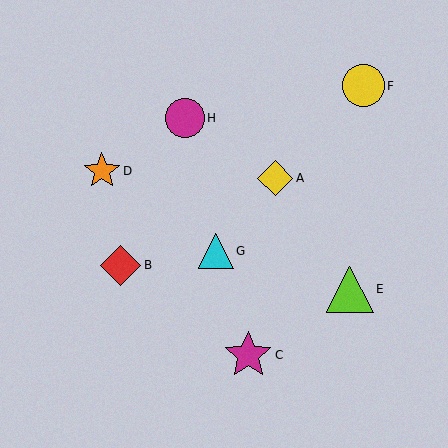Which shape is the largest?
The magenta star (labeled C) is the largest.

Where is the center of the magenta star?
The center of the magenta star is at (248, 355).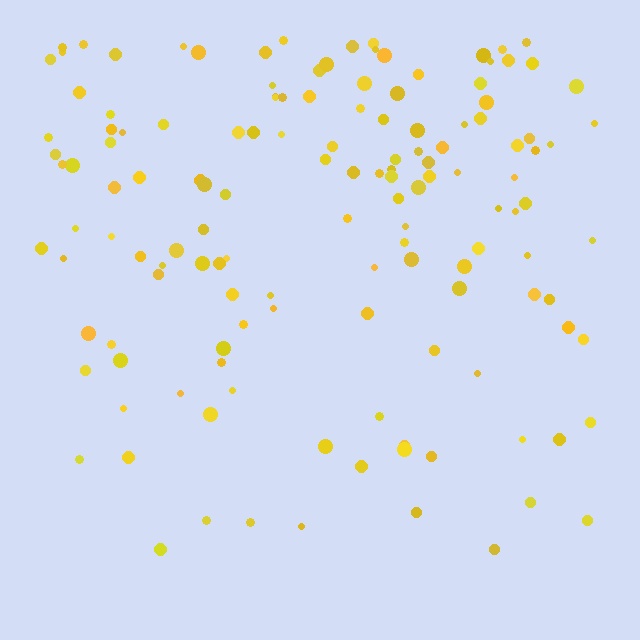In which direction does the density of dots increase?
From bottom to top, with the top side densest.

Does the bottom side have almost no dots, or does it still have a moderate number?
Still a moderate number, just noticeably fewer than the top.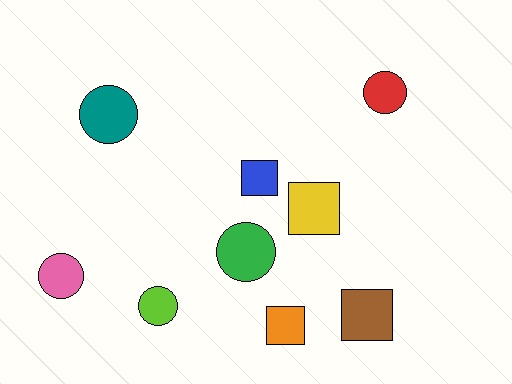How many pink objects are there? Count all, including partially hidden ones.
There is 1 pink object.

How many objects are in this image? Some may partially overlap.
There are 9 objects.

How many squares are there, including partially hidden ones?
There are 4 squares.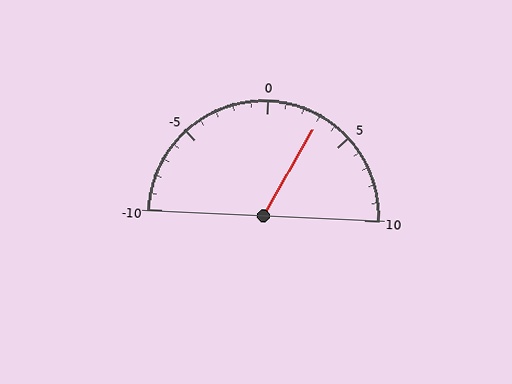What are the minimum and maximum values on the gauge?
The gauge ranges from -10 to 10.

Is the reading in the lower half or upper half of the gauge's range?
The reading is in the upper half of the range (-10 to 10).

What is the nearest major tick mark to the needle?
The nearest major tick mark is 5.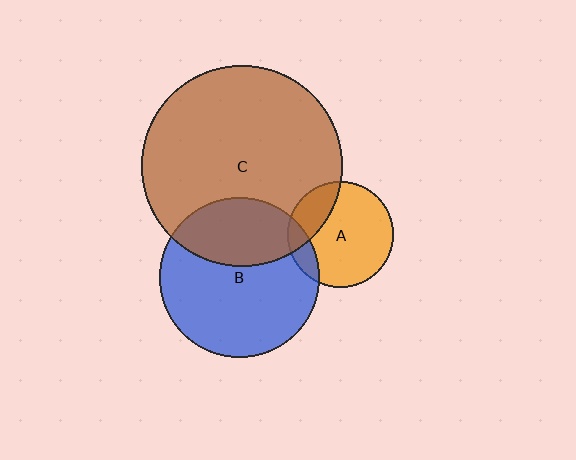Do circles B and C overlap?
Yes.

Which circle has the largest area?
Circle C (brown).